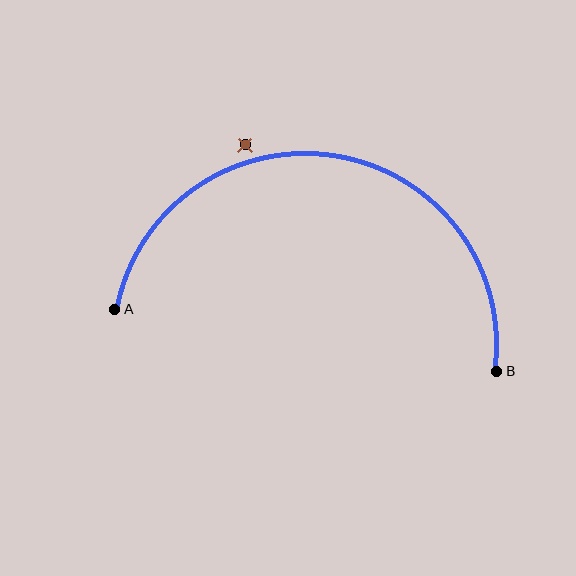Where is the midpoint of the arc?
The arc midpoint is the point on the curve farthest from the straight line joining A and B. It sits above that line.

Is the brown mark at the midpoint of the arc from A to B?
No — the brown mark does not lie on the arc at all. It sits slightly outside the curve.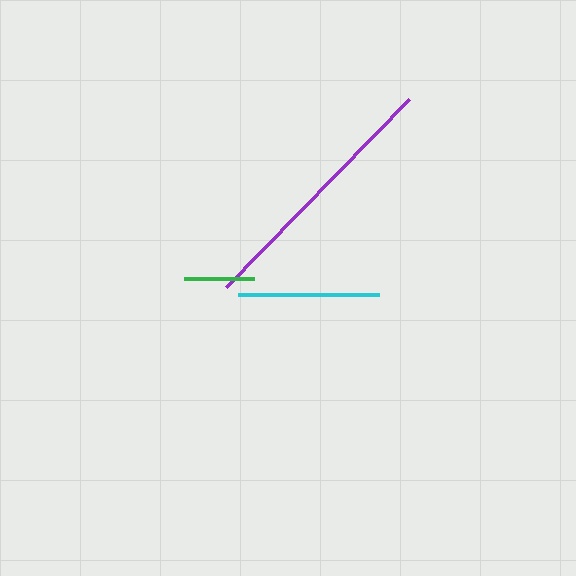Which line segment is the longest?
The purple line is the longest at approximately 262 pixels.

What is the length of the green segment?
The green segment is approximately 70 pixels long.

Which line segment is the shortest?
The green line is the shortest at approximately 70 pixels.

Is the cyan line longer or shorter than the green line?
The cyan line is longer than the green line.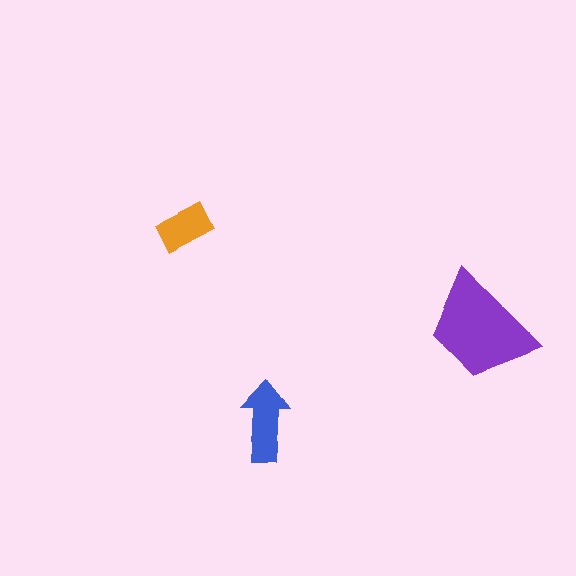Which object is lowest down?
The blue arrow is bottommost.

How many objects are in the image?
There are 3 objects in the image.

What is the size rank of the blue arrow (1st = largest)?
2nd.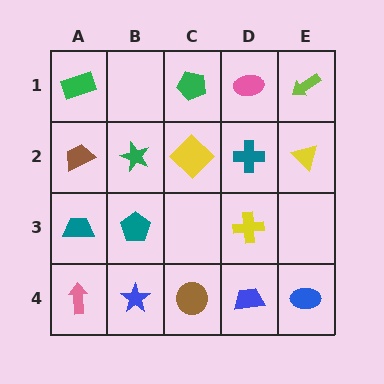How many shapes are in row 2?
5 shapes.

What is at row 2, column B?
A green star.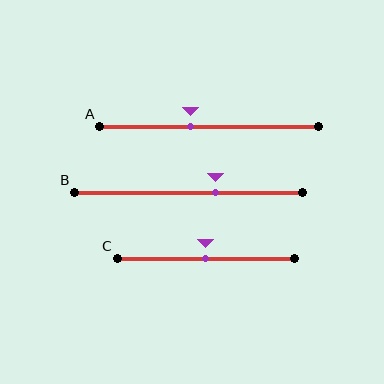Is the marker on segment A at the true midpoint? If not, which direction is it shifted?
No, the marker on segment A is shifted to the left by about 9% of the segment length.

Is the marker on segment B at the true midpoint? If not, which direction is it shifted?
No, the marker on segment B is shifted to the right by about 12% of the segment length.